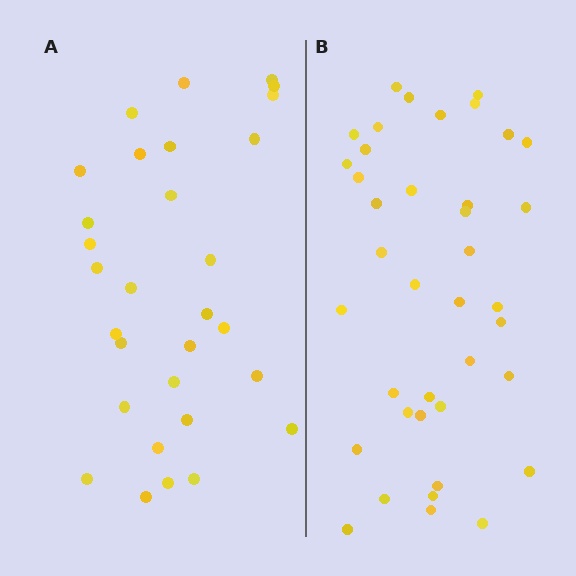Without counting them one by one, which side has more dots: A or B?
Region B (the right region) has more dots.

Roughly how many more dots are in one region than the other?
Region B has roughly 8 or so more dots than region A.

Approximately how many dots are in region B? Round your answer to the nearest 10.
About 40 dots. (The exact count is 39, which rounds to 40.)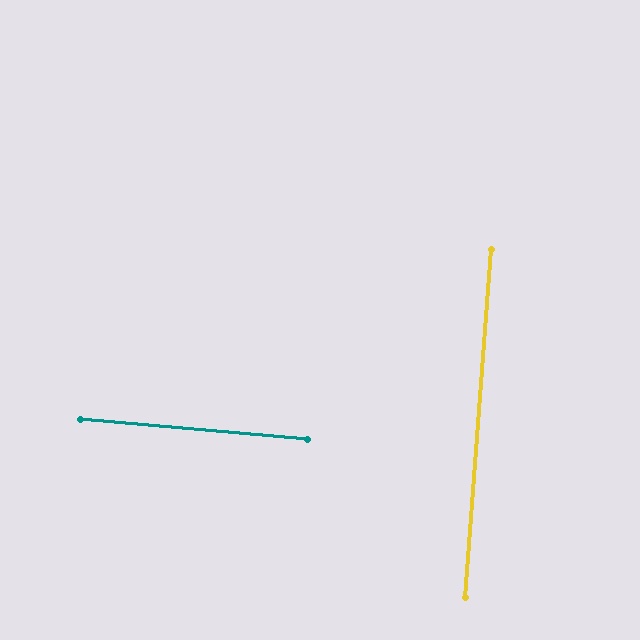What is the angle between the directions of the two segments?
Approximately 89 degrees.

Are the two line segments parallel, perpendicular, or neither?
Perpendicular — they meet at approximately 89°.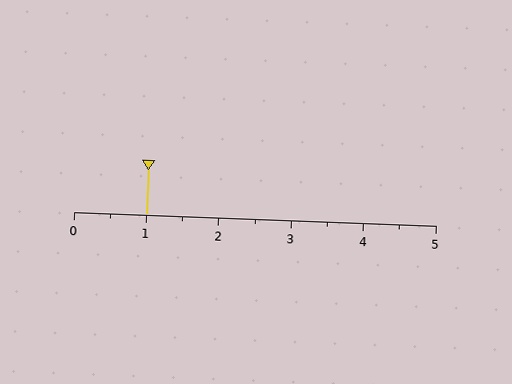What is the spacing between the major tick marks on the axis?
The major ticks are spaced 1 apart.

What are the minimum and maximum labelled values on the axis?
The axis runs from 0 to 5.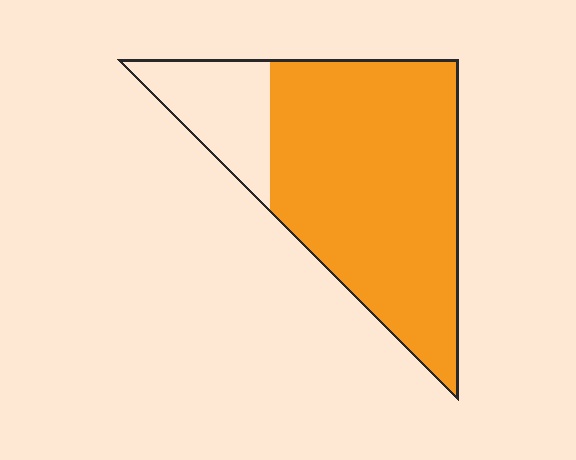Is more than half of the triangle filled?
Yes.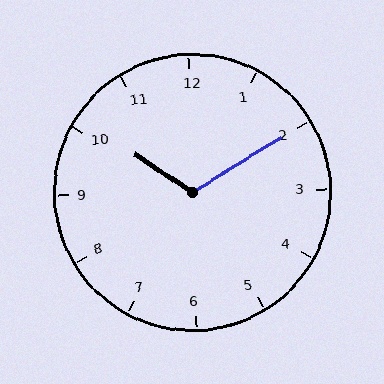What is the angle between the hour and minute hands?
Approximately 115 degrees.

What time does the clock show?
10:10.